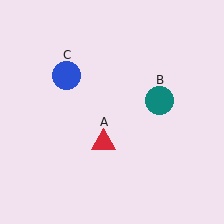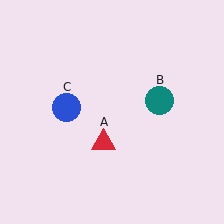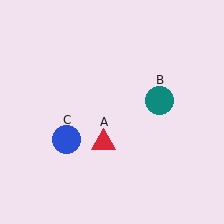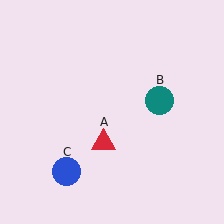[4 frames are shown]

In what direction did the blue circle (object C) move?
The blue circle (object C) moved down.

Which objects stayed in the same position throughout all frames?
Red triangle (object A) and teal circle (object B) remained stationary.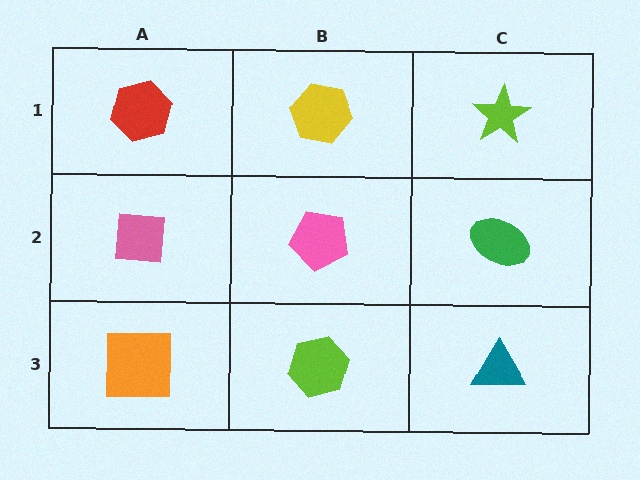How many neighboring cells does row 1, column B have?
3.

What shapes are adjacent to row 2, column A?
A red hexagon (row 1, column A), an orange square (row 3, column A), a pink pentagon (row 2, column B).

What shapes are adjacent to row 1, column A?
A pink square (row 2, column A), a yellow hexagon (row 1, column B).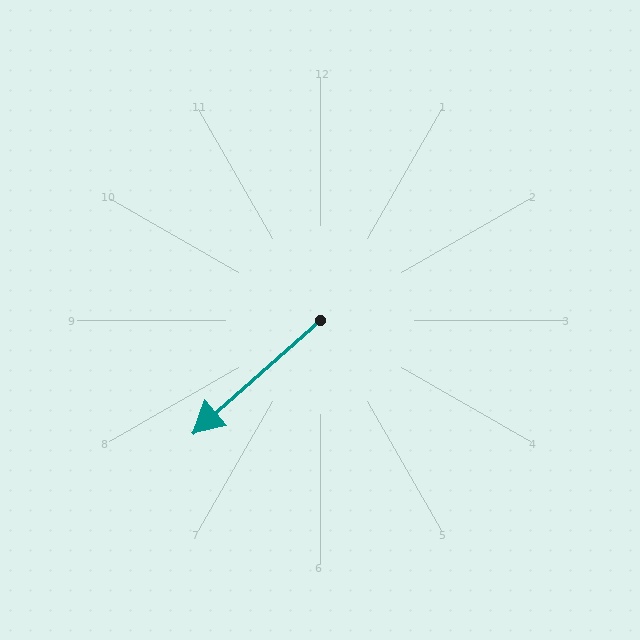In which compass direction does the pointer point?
Southwest.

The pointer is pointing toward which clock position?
Roughly 8 o'clock.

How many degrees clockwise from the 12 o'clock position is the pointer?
Approximately 228 degrees.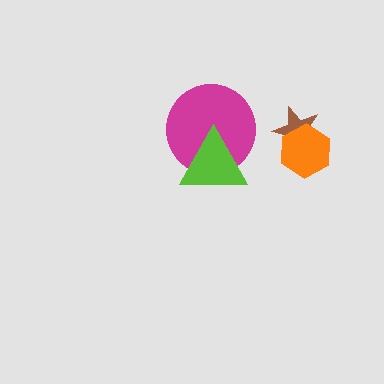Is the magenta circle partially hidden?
Yes, it is partially covered by another shape.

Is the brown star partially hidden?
Yes, it is partially covered by another shape.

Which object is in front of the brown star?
The orange hexagon is in front of the brown star.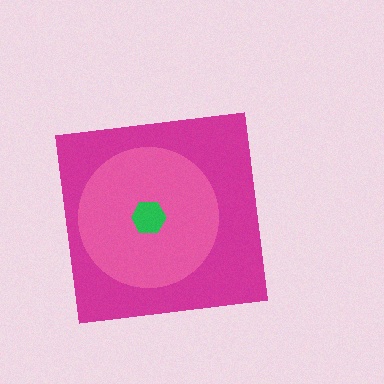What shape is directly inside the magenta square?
The pink circle.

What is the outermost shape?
The magenta square.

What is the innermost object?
The green hexagon.